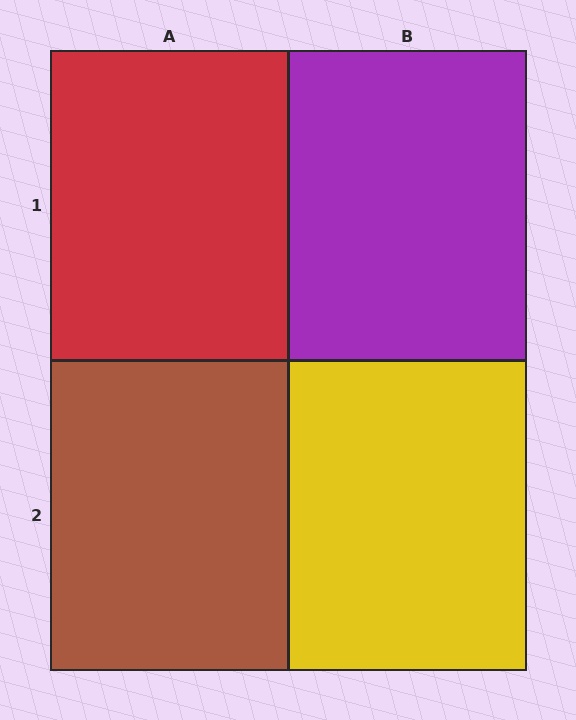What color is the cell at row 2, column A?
Brown.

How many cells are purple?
1 cell is purple.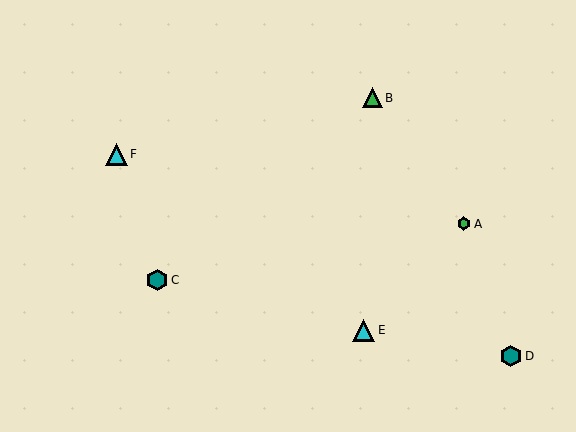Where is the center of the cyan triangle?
The center of the cyan triangle is at (364, 330).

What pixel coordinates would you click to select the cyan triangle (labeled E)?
Click at (364, 330) to select the cyan triangle E.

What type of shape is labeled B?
Shape B is a green triangle.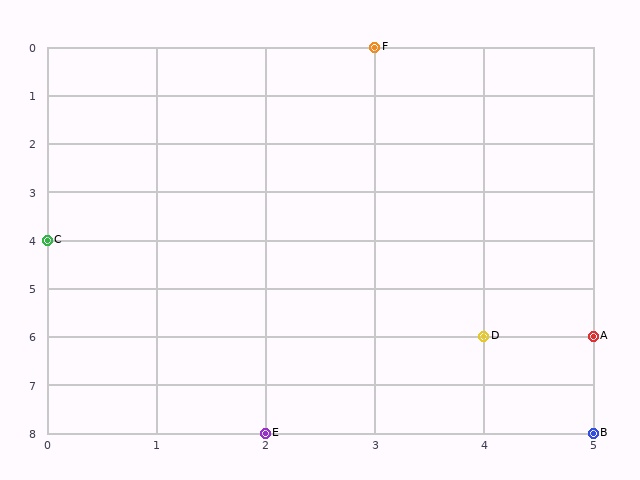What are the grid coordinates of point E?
Point E is at grid coordinates (2, 8).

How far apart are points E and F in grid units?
Points E and F are 1 column and 8 rows apart (about 8.1 grid units diagonally).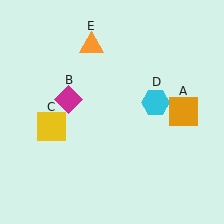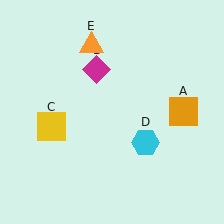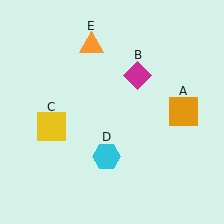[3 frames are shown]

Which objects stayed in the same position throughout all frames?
Orange square (object A) and yellow square (object C) and orange triangle (object E) remained stationary.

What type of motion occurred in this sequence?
The magenta diamond (object B), cyan hexagon (object D) rotated clockwise around the center of the scene.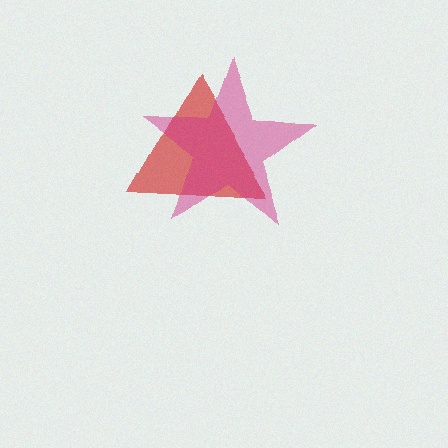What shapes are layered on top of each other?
The layered shapes are: a red triangle, a magenta star.